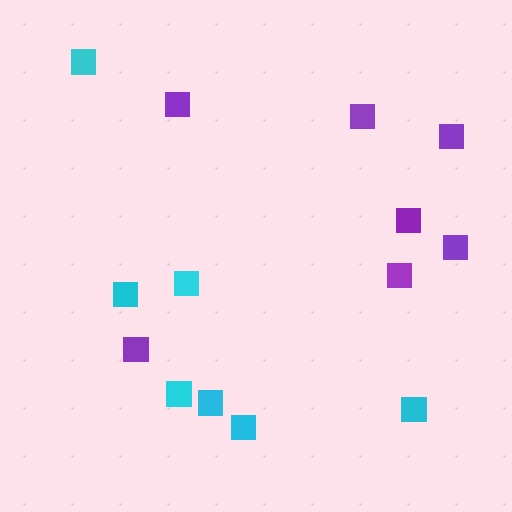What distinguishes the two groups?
There are 2 groups: one group of cyan squares (7) and one group of purple squares (7).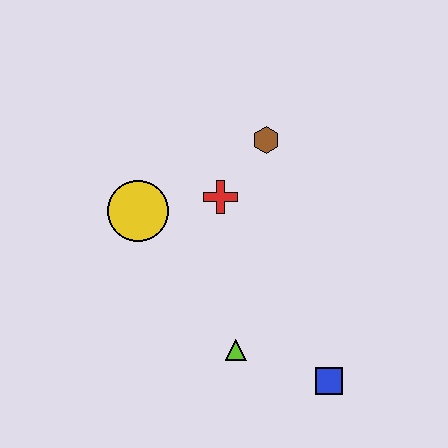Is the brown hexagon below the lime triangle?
No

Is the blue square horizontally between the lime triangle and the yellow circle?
No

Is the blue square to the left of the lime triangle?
No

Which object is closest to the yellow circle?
The red cross is closest to the yellow circle.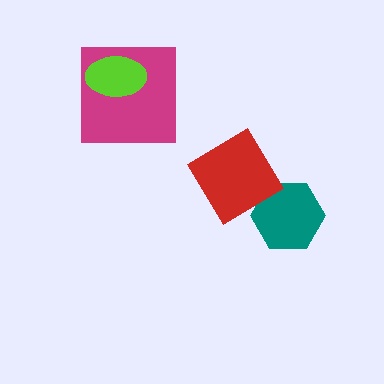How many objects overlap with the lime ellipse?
1 object overlaps with the lime ellipse.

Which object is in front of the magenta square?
The lime ellipse is in front of the magenta square.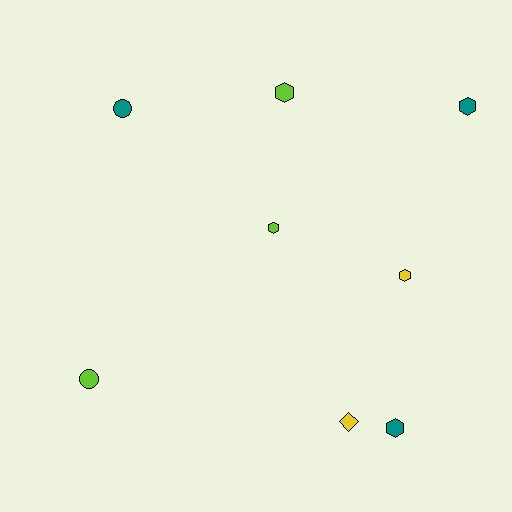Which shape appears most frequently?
Hexagon, with 5 objects.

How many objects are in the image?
There are 8 objects.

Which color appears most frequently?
Teal, with 3 objects.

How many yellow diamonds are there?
There is 1 yellow diamond.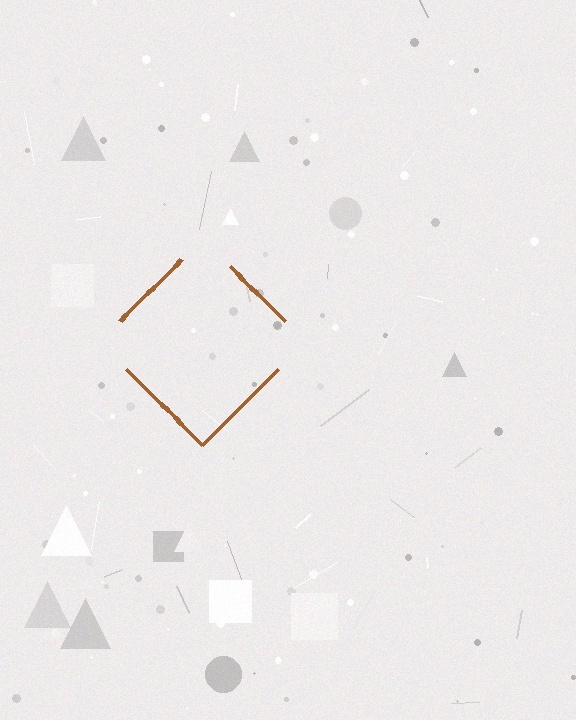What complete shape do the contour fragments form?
The contour fragments form a diamond.